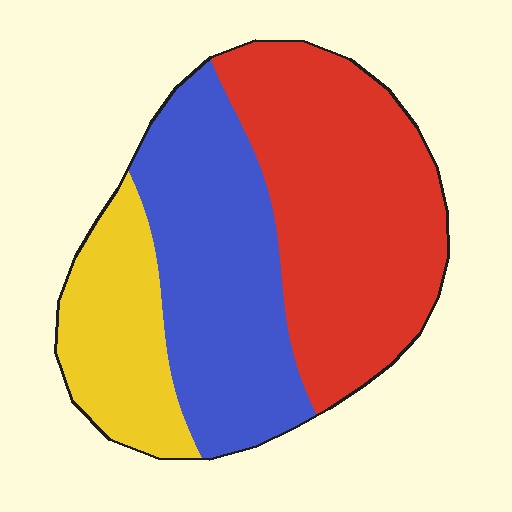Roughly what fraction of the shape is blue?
Blue covers 36% of the shape.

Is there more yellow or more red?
Red.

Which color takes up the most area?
Red, at roughly 45%.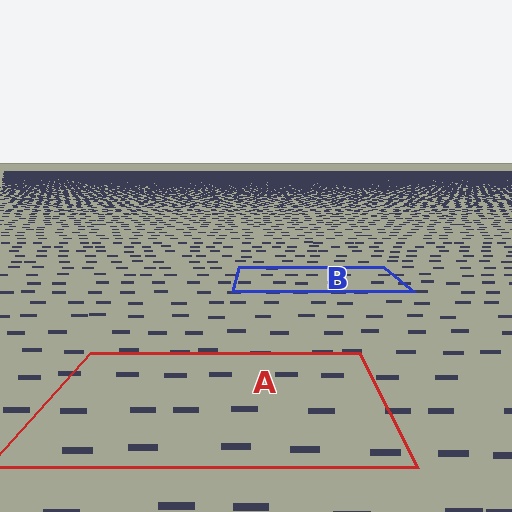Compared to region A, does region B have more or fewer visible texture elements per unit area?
Region B has more texture elements per unit area — they are packed more densely because it is farther away.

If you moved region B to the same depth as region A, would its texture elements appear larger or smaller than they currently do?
They would appear larger. At a closer depth, the same texture elements are projected at a bigger on-screen size.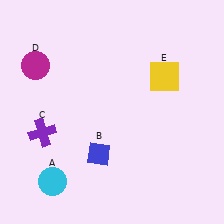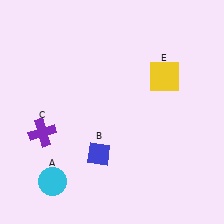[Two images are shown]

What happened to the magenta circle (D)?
The magenta circle (D) was removed in Image 2. It was in the top-left area of Image 1.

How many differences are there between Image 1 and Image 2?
There is 1 difference between the two images.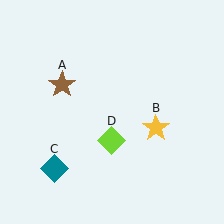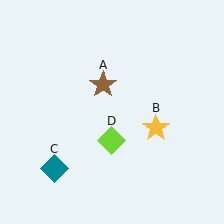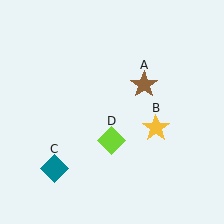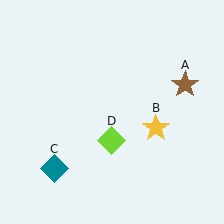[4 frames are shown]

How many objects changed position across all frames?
1 object changed position: brown star (object A).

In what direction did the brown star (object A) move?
The brown star (object A) moved right.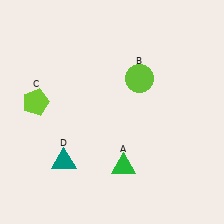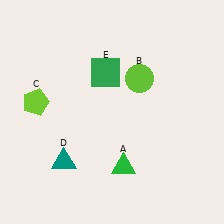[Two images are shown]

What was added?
A green square (E) was added in Image 2.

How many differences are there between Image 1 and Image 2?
There is 1 difference between the two images.